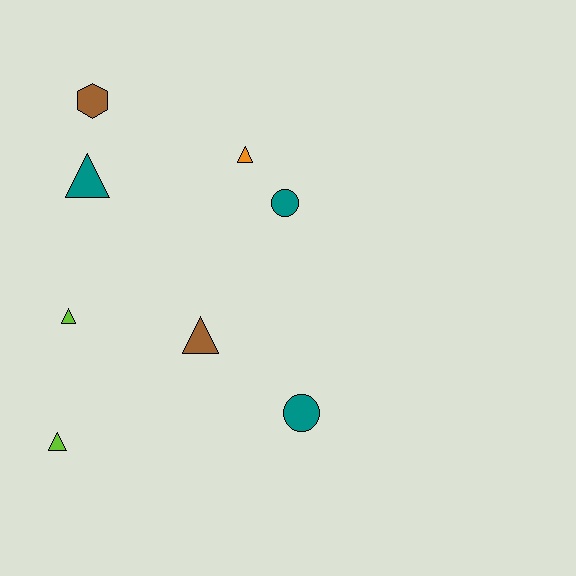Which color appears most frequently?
Teal, with 3 objects.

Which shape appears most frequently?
Triangle, with 5 objects.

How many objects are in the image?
There are 8 objects.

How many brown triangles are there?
There is 1 brown triangle.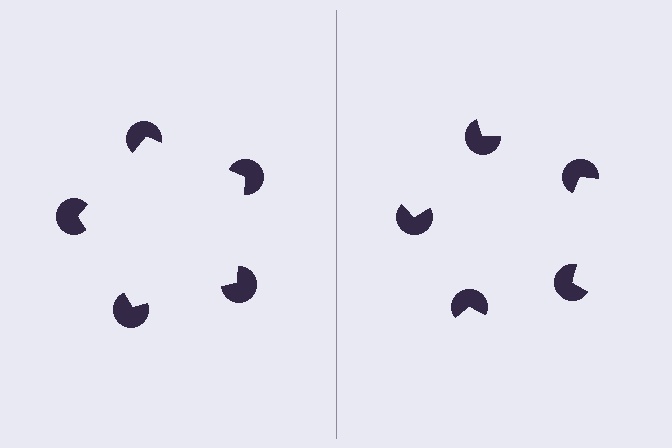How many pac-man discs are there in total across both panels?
10 — 5 on each side.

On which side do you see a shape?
An illusory pentagon appears on the left side. On the right side the wedge cuts are rotated, so no coherent shape forms.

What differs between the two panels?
The pac-man discs are positioned identically on both sides; only the wedge orientations differ. On the left they align to a pentagon; on the right they are misaligned.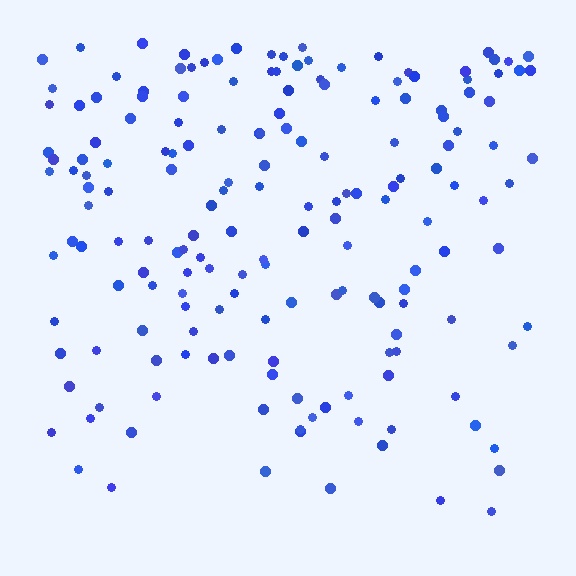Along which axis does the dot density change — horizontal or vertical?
Vertical.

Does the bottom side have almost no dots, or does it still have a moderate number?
Still a moderate number, just noticeably fewer than the top.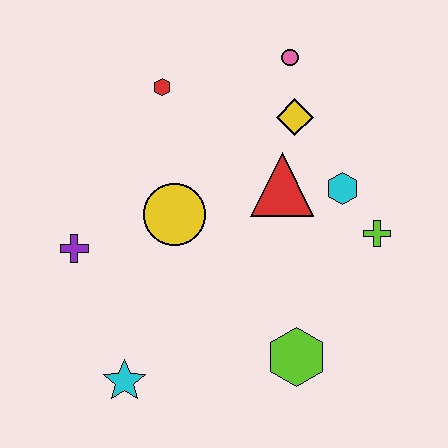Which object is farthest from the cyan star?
The pink circle is farthest from the cyan star.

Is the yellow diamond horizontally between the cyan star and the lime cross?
Yes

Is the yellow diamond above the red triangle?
Yes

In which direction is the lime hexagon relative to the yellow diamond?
The lime hexagon is below the yellow diamond.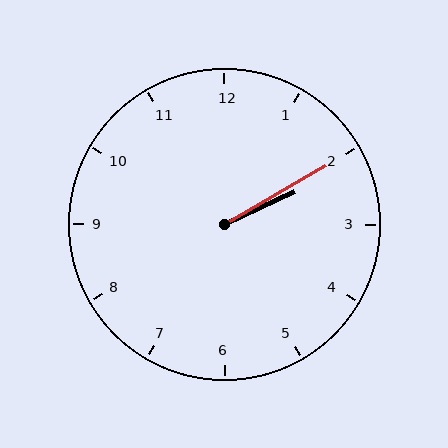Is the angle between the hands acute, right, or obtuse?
It is acute.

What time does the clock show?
2:10.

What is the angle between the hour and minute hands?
Approximately 5 degrees.